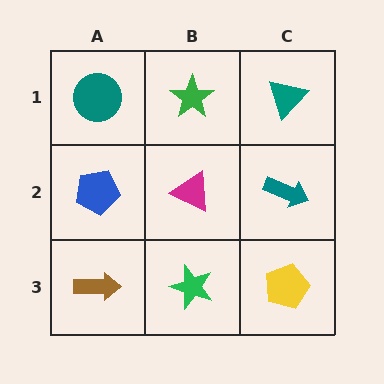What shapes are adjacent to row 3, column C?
A teal arrow (row 2, column C), a green star (row 3, column B).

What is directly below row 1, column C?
A teal arrow.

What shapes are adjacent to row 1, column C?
A teal arrow (row 2, column C), a green star (row 1, column B).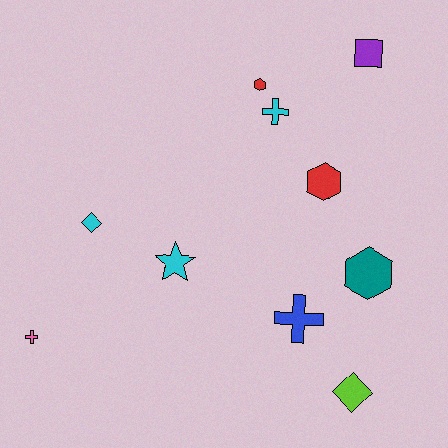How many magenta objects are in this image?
There are no magenta objects.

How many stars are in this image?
There is 1 star.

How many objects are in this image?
There are 10 objects.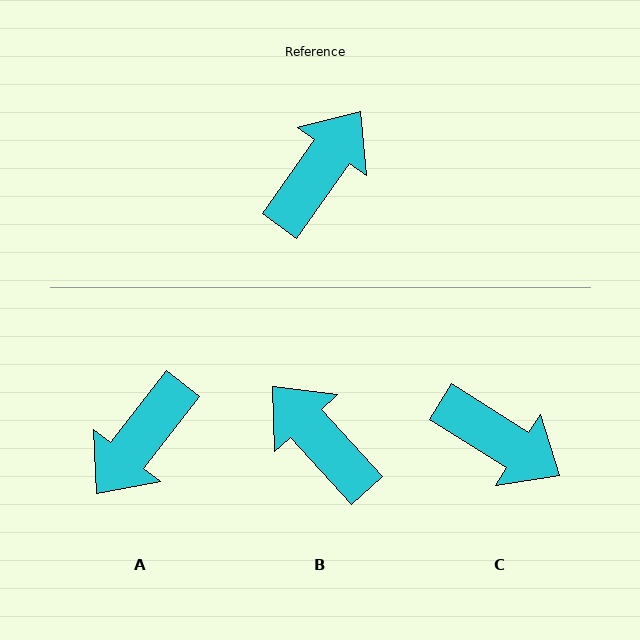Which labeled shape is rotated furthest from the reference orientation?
A, about 177 degrees away.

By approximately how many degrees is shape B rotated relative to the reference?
Approximately 77 degrees counter-clockwise.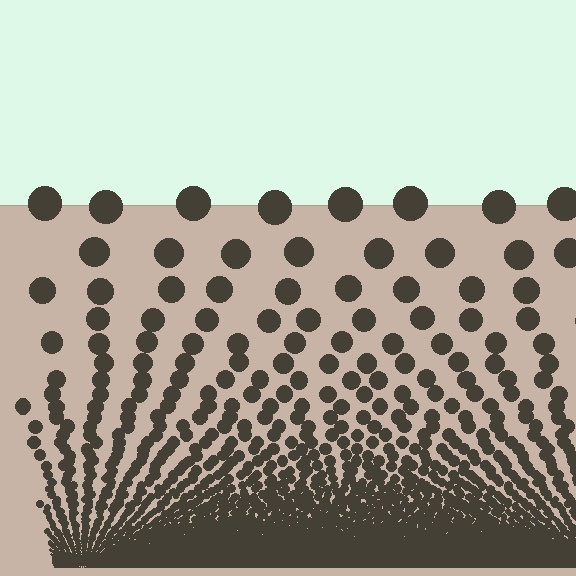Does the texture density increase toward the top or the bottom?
Density increases toward the bottom.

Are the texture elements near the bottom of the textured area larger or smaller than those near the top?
Smaller. The gradient is inverted — elements near the bottom are smaller and denser.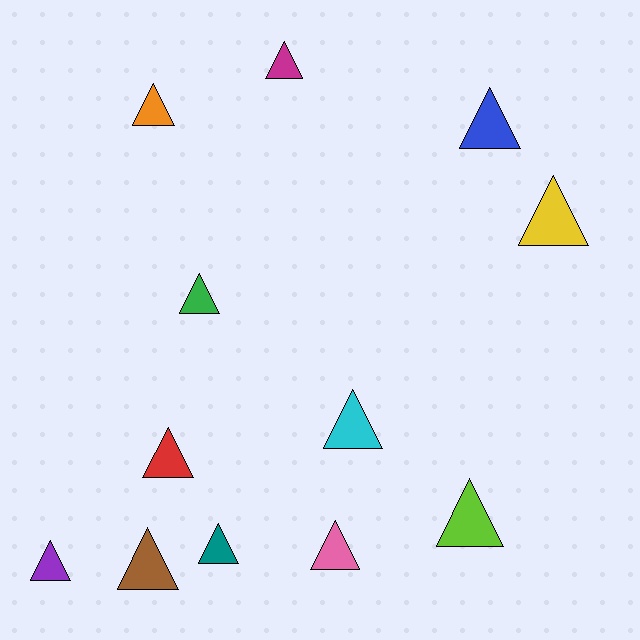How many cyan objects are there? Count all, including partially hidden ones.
There is 1 cyan object.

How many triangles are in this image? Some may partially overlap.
There are 12 triangles.